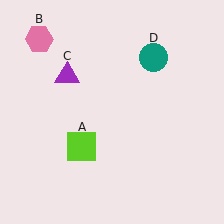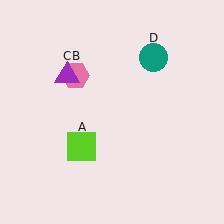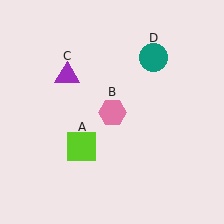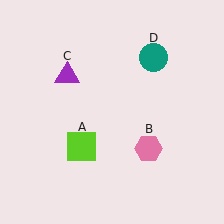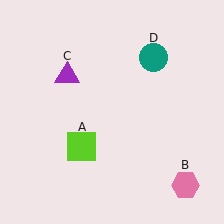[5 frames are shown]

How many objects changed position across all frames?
1 object changed position: pink hexagon (object B).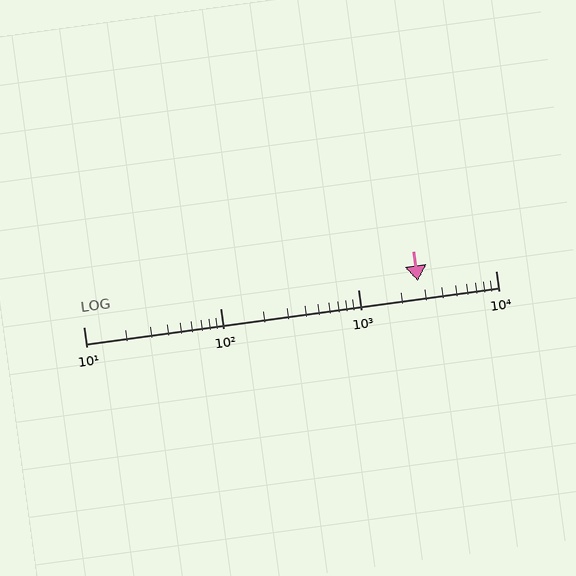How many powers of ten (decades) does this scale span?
The scale spans 3 decades, from 10 to 10000.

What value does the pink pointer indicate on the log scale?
The pointer indicates approximately 2700.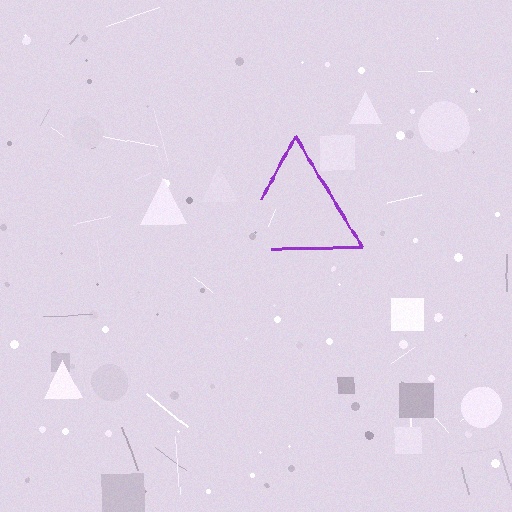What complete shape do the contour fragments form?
The contour fragments form a triangle.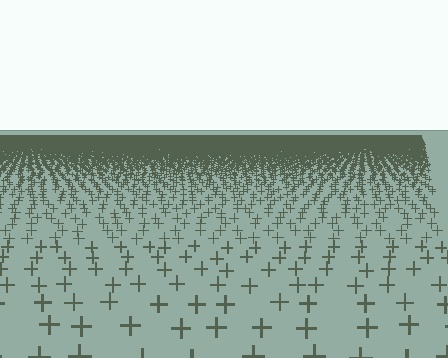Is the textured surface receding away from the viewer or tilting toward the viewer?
The surface is receding away from the viewer. Texture elements get smaller and denser toward the top.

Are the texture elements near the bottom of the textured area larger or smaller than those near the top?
Larger. Near the bottom, elements are closer to the viewer and appear at a bigger on-screen size.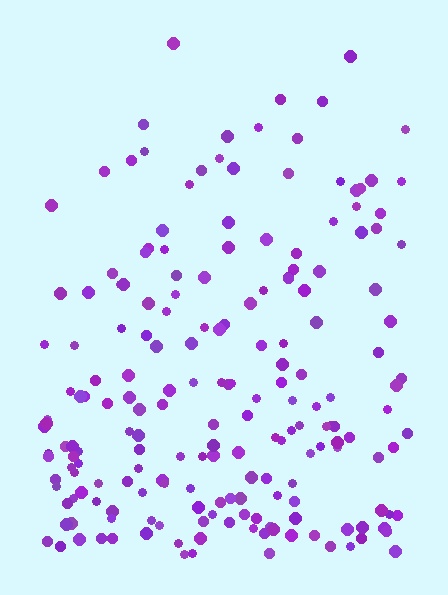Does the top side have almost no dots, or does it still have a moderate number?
Still a moderate number, just noticeably fewer than the bottom.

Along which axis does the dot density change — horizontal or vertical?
Vertical.